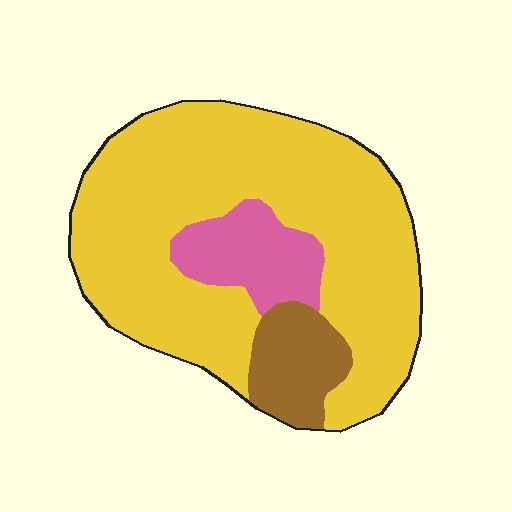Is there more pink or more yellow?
Yellow.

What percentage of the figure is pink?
Pink takes up about one eighth (1/8) of the figure.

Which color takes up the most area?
Yellow, at roughly 75%.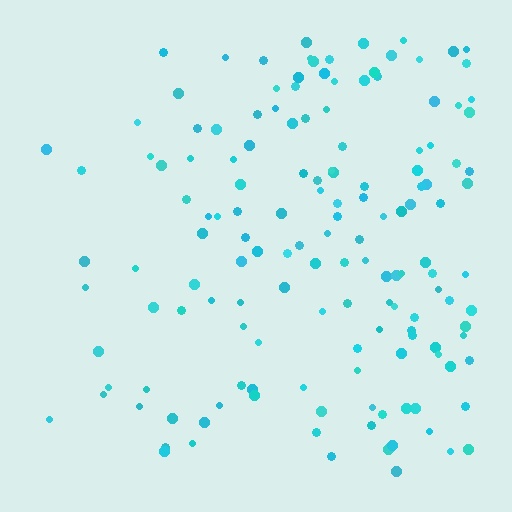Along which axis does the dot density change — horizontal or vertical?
Horizontal.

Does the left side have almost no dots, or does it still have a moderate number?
Still a moderate number, just noticeably fewer than the right.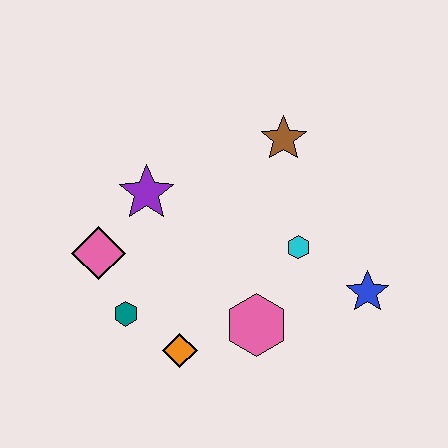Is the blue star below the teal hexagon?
No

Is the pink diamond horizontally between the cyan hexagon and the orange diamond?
No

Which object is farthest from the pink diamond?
The blue star is farthest from the pink diamond.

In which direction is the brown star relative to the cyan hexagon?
The brown star is above the cyan hexagon.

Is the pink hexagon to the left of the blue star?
Yes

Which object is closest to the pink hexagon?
The orange diamond is closest to the pink hexagon.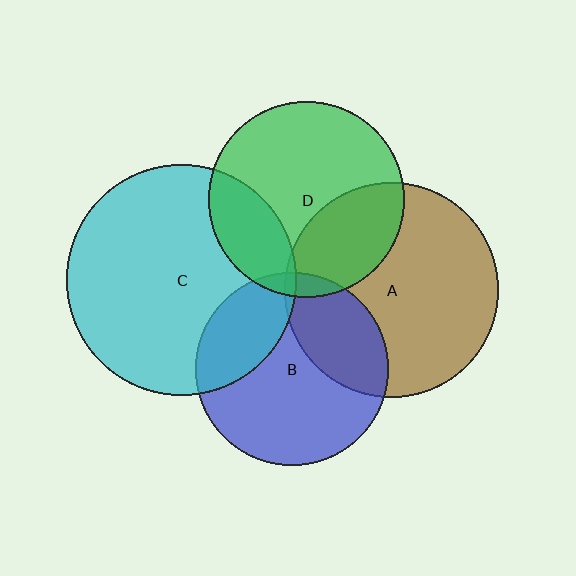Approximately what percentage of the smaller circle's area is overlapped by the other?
Approximately 30%.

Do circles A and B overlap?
Yes.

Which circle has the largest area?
Circle C (cyan).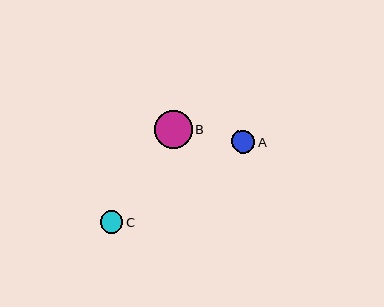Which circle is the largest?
Circle B is the largest with a size of approximately 38 pixels.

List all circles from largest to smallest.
From largest to smallest: B, A, C.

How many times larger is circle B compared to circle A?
Circle B is approximately 1.6 times the size of circle A.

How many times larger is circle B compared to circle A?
Circle B is approximately 1.6 times the size of circle A.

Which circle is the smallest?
Circle C is the smallest with a size of approximately 22 pixels.